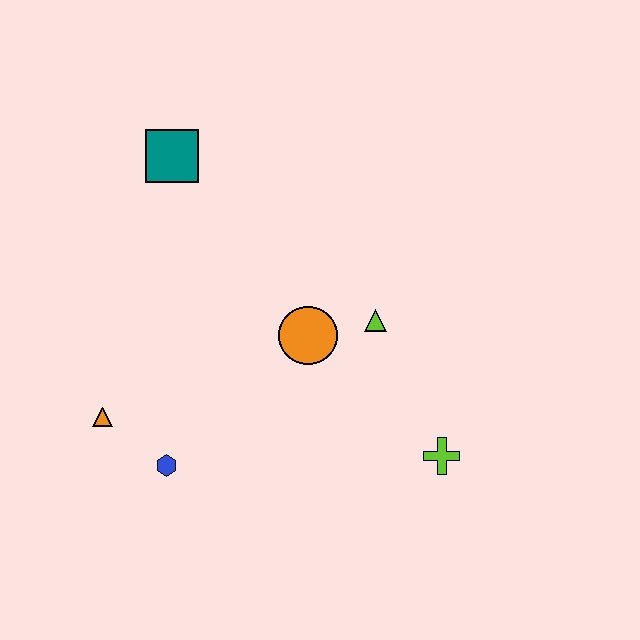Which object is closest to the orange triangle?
The blue hexagon is closest to the orange triangle.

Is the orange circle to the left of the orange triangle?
No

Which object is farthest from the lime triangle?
The orange triangle is farthest from the lime triangle.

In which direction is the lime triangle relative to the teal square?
The lime triangle is to the right of the teal square.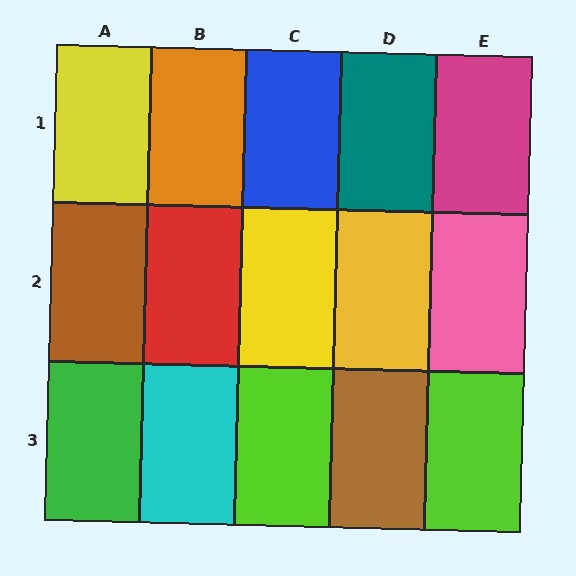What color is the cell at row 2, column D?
Yellow.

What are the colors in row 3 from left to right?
Green, cyan, lime, brown, lime.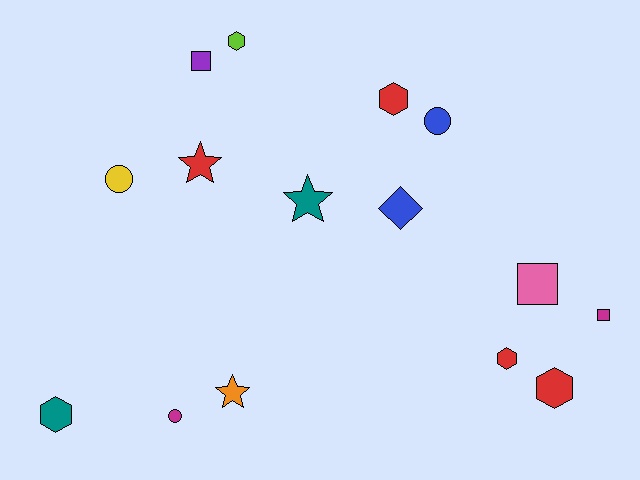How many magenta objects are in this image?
There are 2 magenta objects.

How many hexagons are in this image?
There are 5 hexagons.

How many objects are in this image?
There are 15 objects.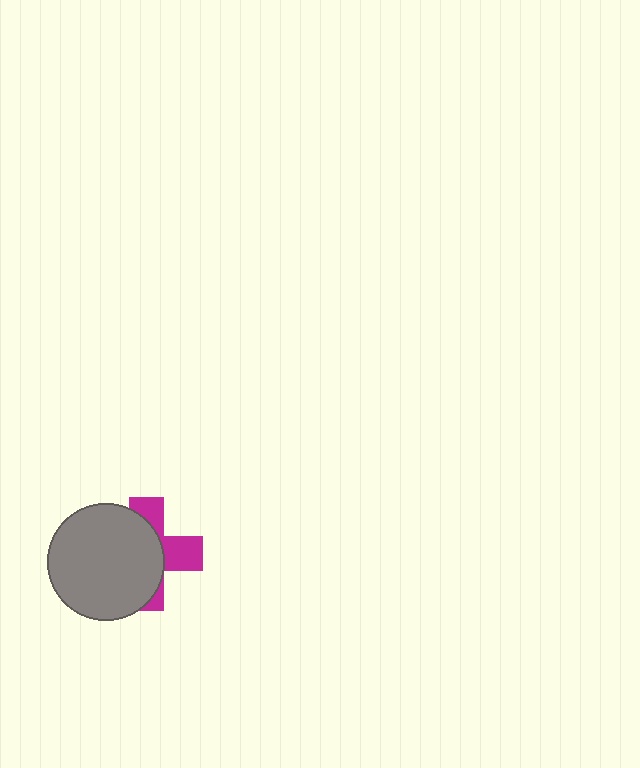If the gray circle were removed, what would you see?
You would see the complete magenta cross.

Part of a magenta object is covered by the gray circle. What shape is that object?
It is a cross.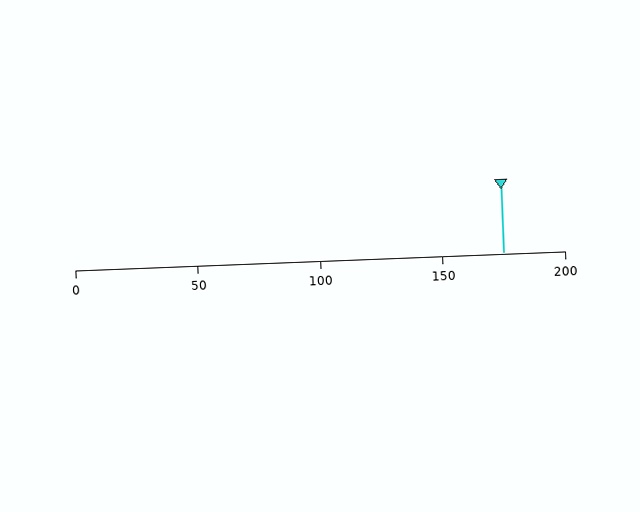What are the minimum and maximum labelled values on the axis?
The axis runs from 0 to 200.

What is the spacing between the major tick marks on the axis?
The major ticks are spaced 50 apart.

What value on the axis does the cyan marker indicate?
The marker indicates approximately 175.